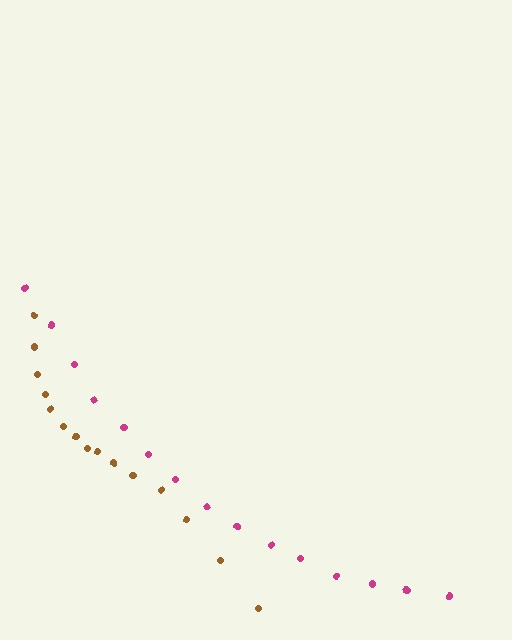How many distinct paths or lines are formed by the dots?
There are 2 distinct paths.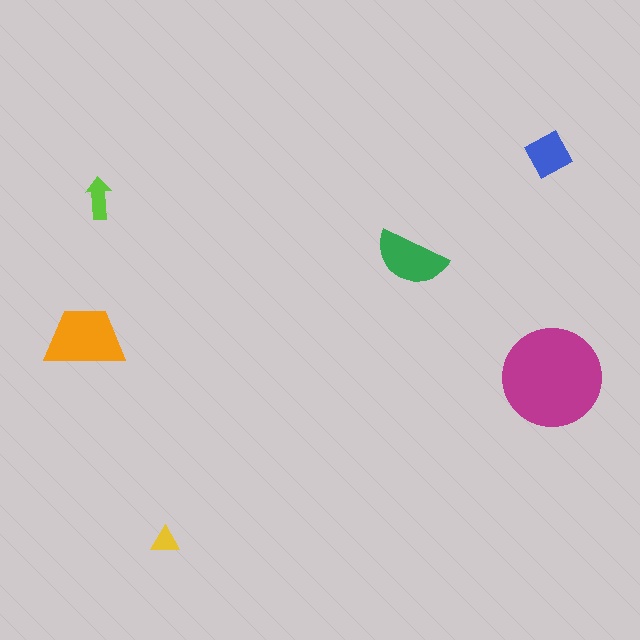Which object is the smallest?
The yellow triangle.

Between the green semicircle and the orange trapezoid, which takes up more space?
The orange trapezoid.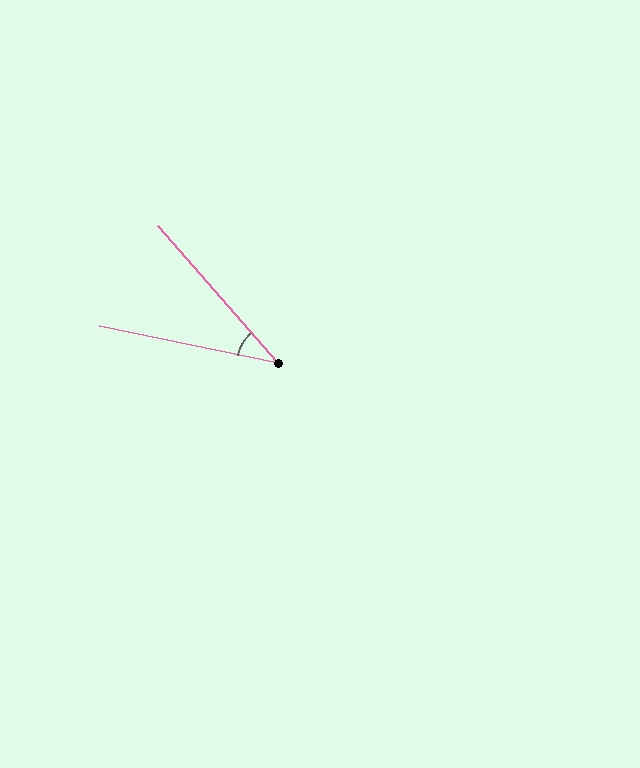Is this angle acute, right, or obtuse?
It is acute.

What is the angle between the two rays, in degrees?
Approximately 37 degrees.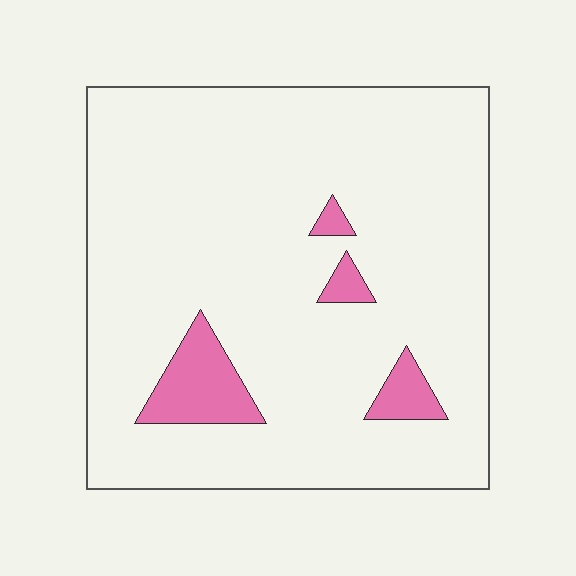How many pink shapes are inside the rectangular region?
4.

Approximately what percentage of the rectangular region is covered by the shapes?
Approximately 10%.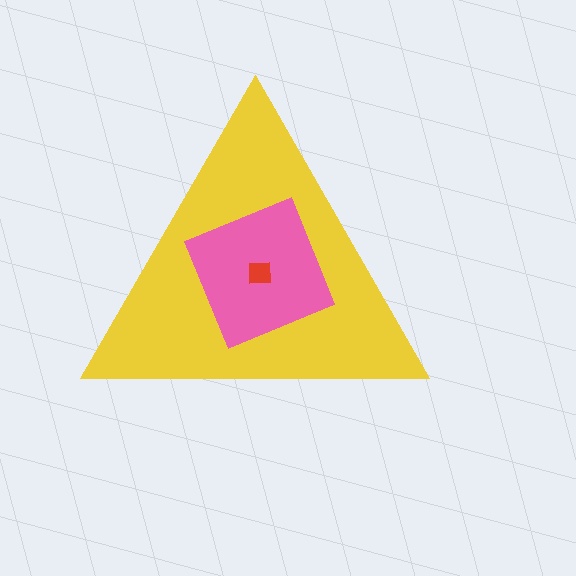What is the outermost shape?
The yellow triangle.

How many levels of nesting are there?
3.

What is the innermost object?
The red square.